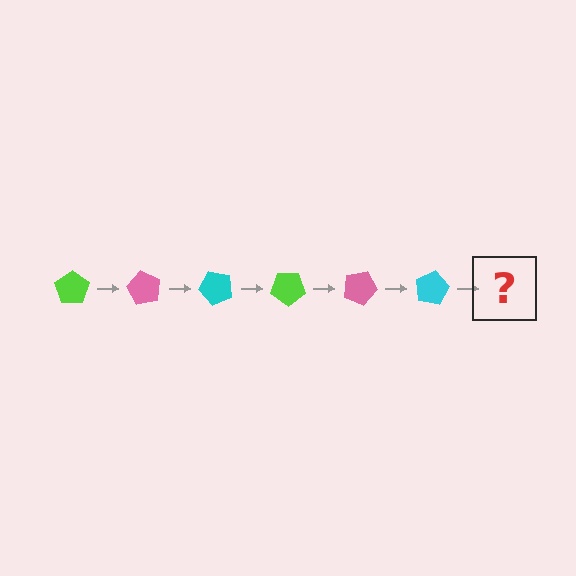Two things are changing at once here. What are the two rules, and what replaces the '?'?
The two rules are that it rotates 60 degrees each step and the color cycles through lime, pink, and cyan. The '?' should be a lime pentagon, rotated 360 degrees from the start.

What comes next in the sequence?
The next element should be a lime pentagon, rotated 360 degrees from the start.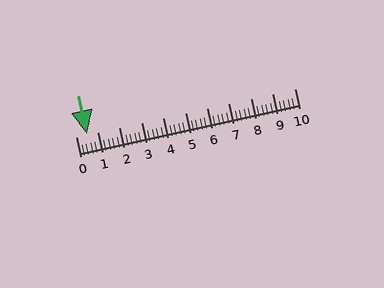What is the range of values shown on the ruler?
The ruler shows values from 0 to 10.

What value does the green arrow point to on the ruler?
The green arrow points to approximately 0.5.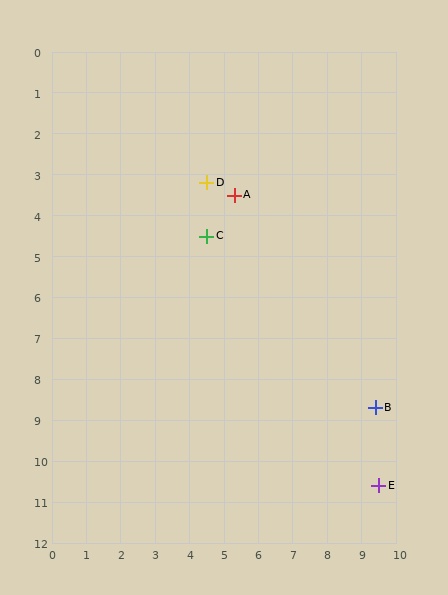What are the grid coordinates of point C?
Point C is at approximately (4.5, 4.5).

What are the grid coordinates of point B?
Point B is at approximately (9.4, 8.7).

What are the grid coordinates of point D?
Point D is at approximately (4.5, 3.2).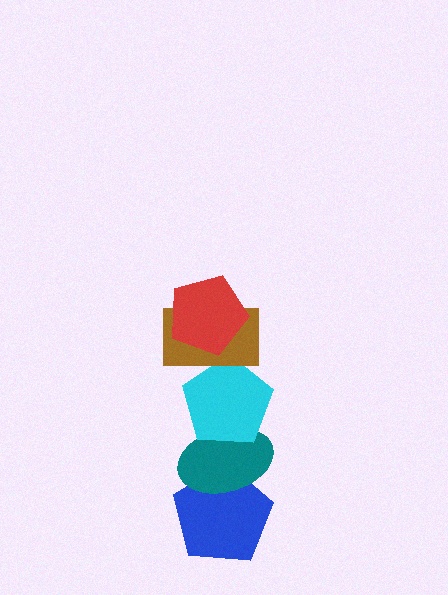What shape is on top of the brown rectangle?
The red pentagon is on top of the brown rectangle.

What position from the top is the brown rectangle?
The brown rectangle is 2nd from the top.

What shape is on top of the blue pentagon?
The teal ellipse is on top of the blue pentagon.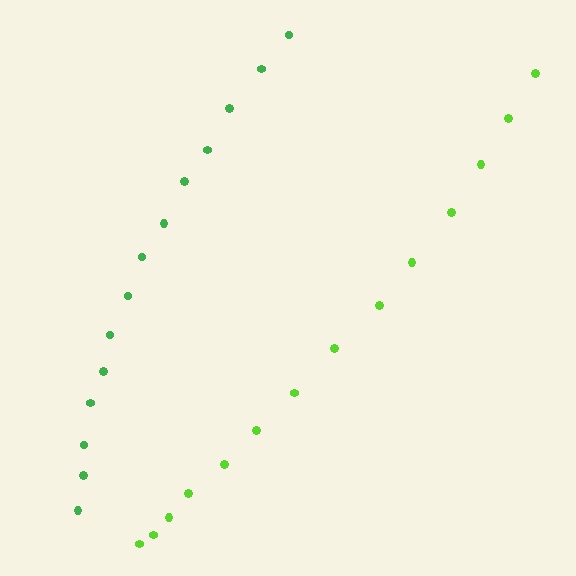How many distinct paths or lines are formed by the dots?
There are 2 distinct paths.